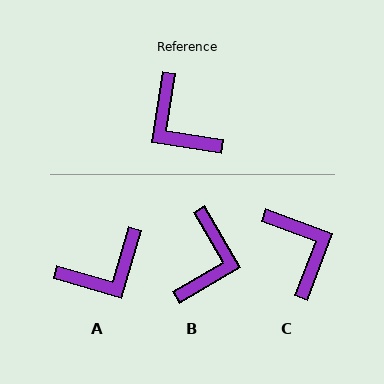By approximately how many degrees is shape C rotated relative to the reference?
Approximately 168 degrees counter-clockwise.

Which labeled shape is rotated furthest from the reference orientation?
C, about 168 degrees away.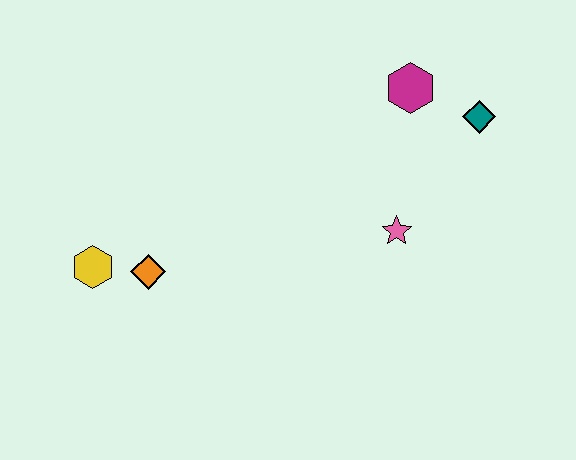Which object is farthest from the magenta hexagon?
The yellow hexagon is farthest from the magenta hexagon.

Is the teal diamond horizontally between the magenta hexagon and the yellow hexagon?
No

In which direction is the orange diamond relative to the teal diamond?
The orange diamond is to the left of the teal diamond.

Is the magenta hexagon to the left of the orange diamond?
No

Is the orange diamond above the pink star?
No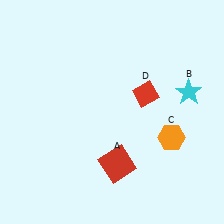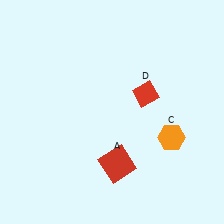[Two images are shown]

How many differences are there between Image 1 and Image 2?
There is 1 difference between the two images.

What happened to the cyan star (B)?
The cyan star (B) was removed in Image 2. It was in the top-right area of Image 1.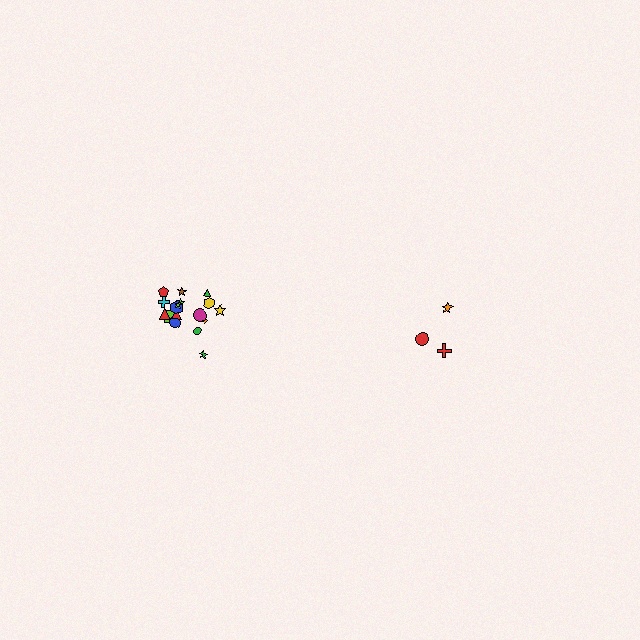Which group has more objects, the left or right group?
The left group.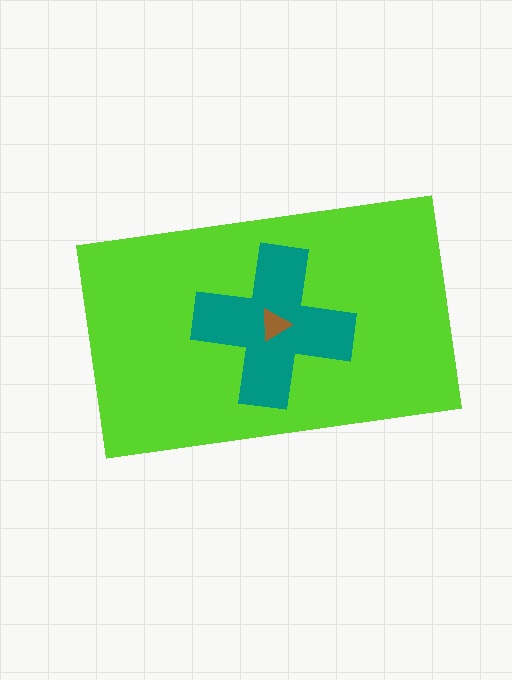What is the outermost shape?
The lime rectangle.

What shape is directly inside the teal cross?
The brown triangle.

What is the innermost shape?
The brown triangle.